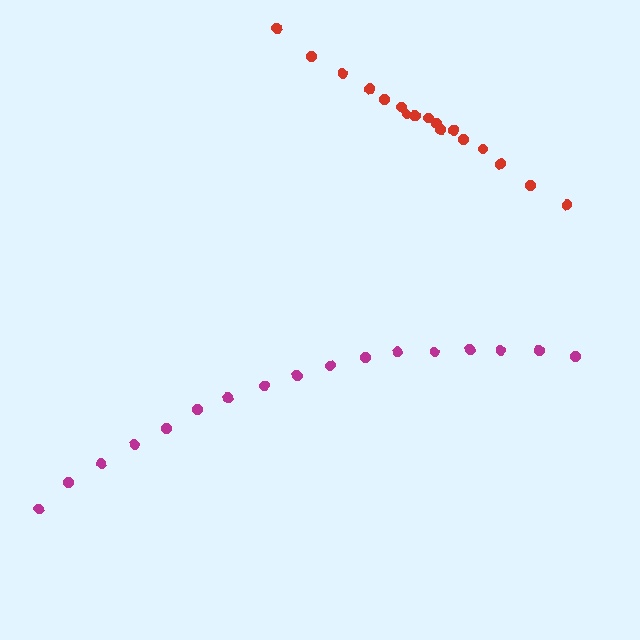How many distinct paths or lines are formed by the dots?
There are 2 distinct paths.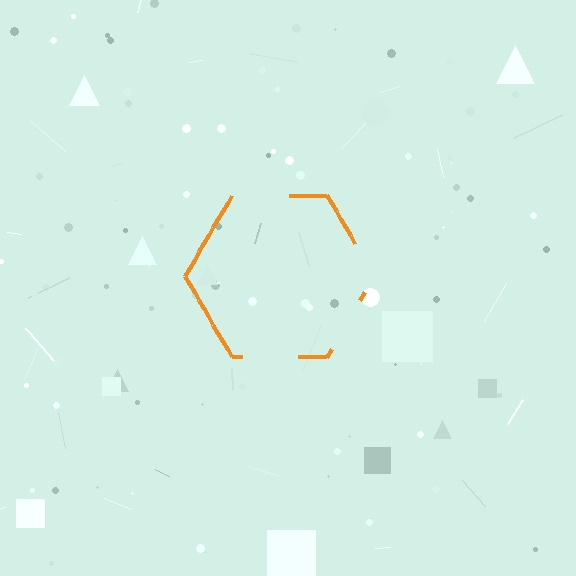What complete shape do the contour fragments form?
The contour fragments form a hexagon.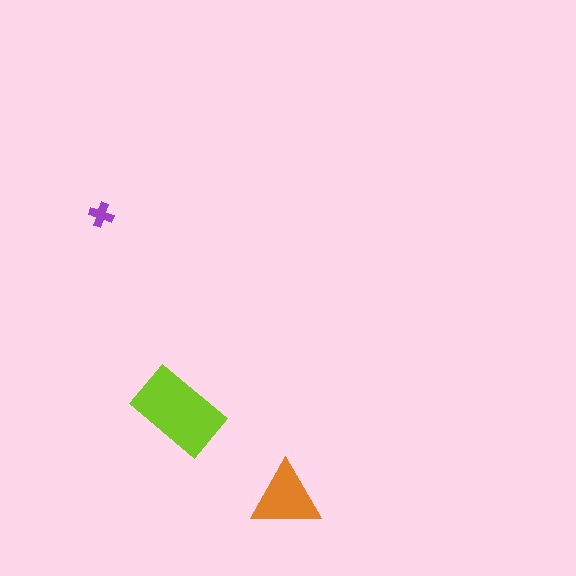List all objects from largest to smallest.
The lime rectangle, the orange triangle, the purple cross.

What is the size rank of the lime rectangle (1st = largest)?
1st.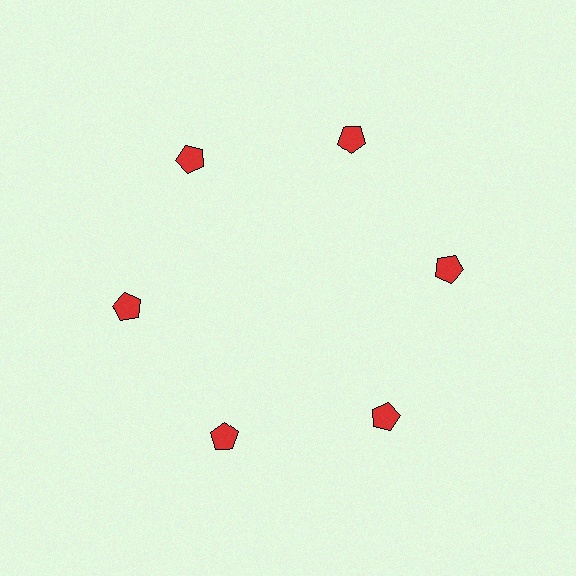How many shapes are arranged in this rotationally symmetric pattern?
There are 6 shapes, arranged in 6 groups of 1.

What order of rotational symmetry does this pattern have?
This pattern has 6-fold rotational symmetry.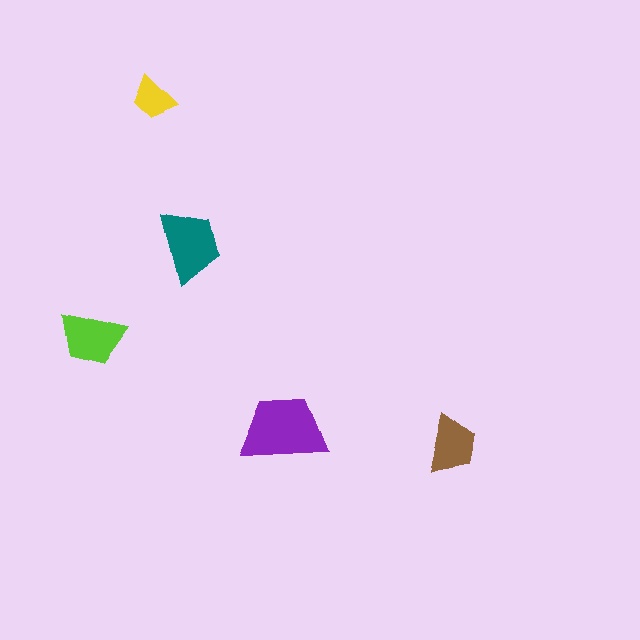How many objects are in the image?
There are 5 objects in the image.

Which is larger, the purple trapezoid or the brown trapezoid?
The purple one.